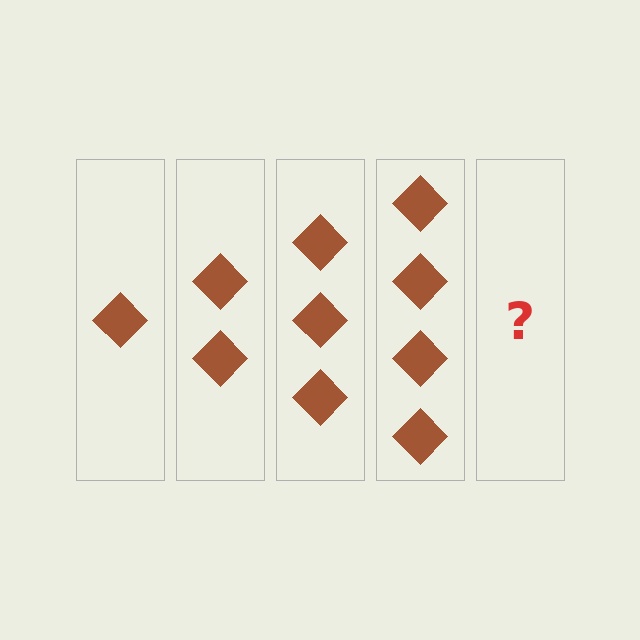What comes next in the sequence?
The next element should be 5 diamonds.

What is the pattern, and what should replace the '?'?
The pattern is that each step adds one more diamond. The '?' should be 5 diamonds.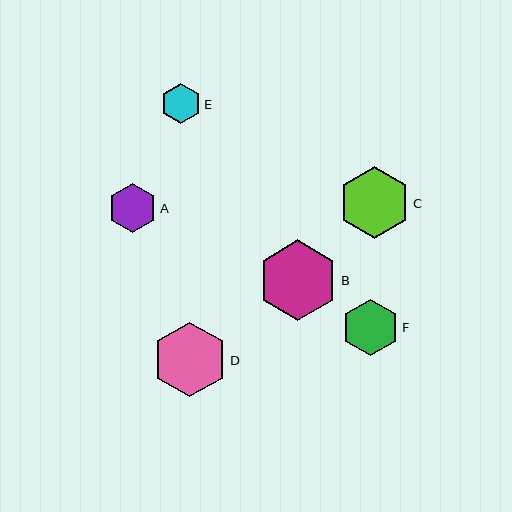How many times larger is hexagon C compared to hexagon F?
Hexagon C is approximately 1.3 times the size of hexagon F.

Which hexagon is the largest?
Hexagon B is the largest with a size of approximately 80 pixels.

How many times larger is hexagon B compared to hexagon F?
Hexagon B is approximately 1.4 times the size of hexagon F.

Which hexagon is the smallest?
Hexagon E is the smallest with a size of approximately 40 pixels.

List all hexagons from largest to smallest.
From largest to smallest: B, D, C, F, A, E.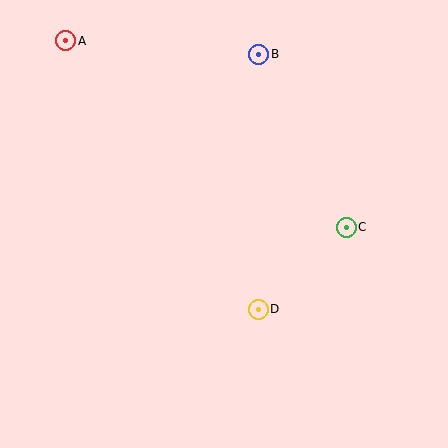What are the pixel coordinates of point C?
Point C is at (346, 227).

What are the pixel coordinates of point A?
Point A is at (66, 41).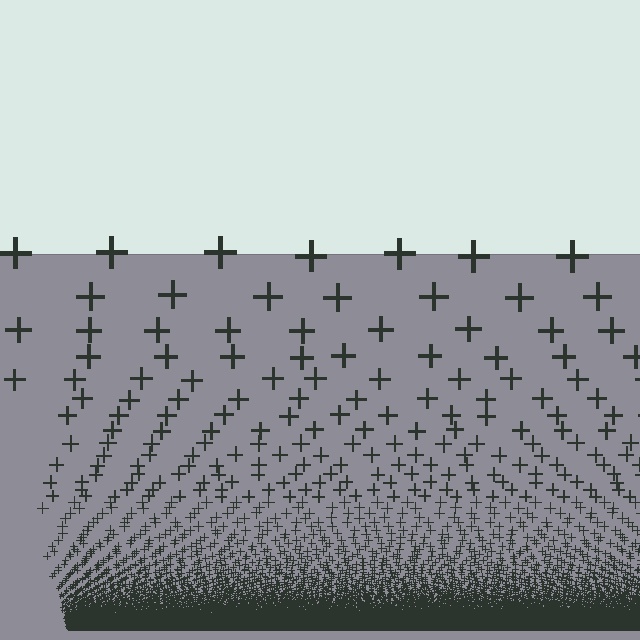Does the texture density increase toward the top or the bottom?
Density increases toward the bottom.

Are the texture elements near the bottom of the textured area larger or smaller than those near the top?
Smaller. The gradient is inverted — elements near the bottom are smaller and denser.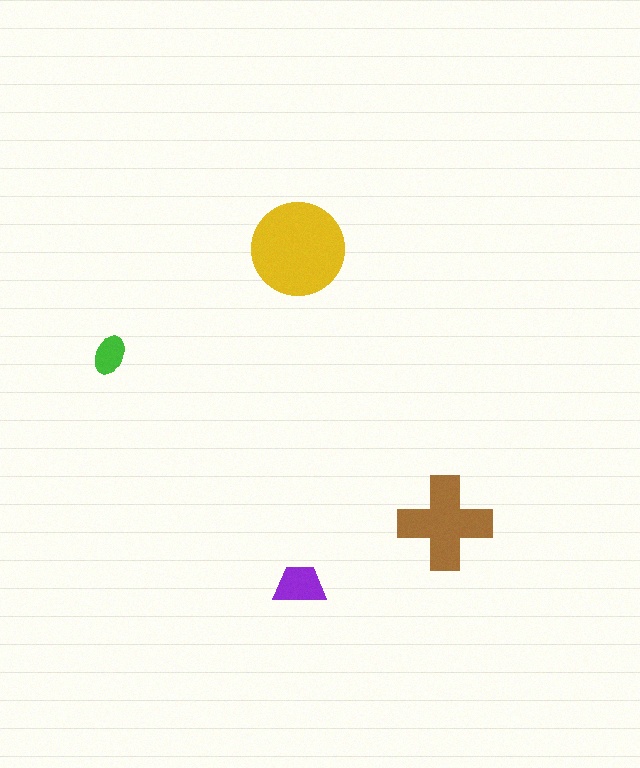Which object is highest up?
The yellow circle is topmost.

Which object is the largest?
The yellow circle.